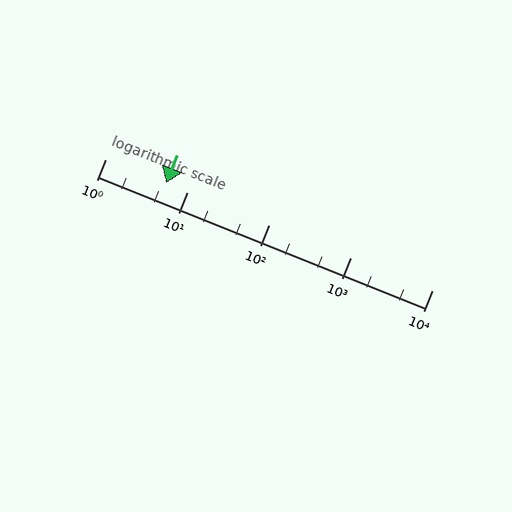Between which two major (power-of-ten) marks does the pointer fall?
The pointer is between 1 and 10.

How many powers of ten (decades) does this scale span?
The scale spans 4 decades, from 1 to 10000.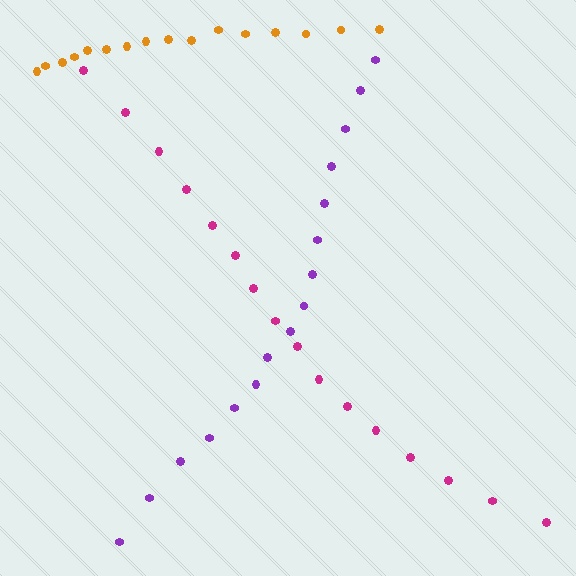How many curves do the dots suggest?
There are 3 distinct paths.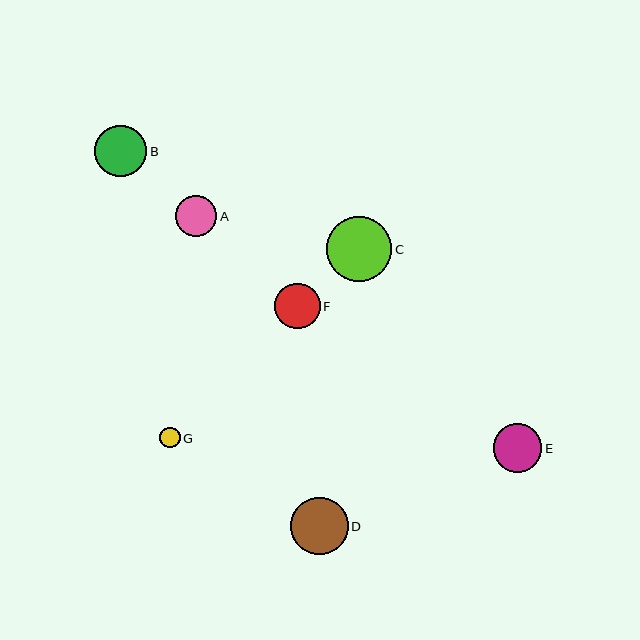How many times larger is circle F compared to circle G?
Circle F is approximately 2.2 times the size of circle G.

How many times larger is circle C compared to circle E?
Circle C is approximately 1.3 times the size of circle E.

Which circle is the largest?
Circle C is the largest with a size of approximately 65 pixels.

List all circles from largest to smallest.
From largest to smallest: C, D, B, E, F, A, G.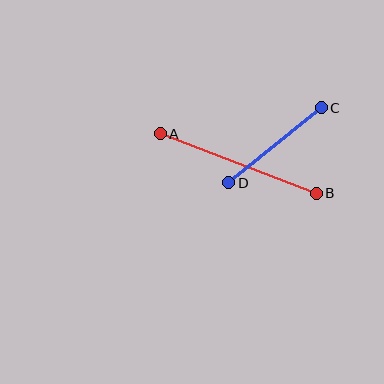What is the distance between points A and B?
The distance is approximately 167 pixels.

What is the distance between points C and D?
The distance is approximately 119 pixels.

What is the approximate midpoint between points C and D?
The midpoint is at approximately (275, 145) pixels.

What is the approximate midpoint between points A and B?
The midpoint is at approximately (238, 164) pixels.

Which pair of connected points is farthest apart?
Points A and B are farthest apart.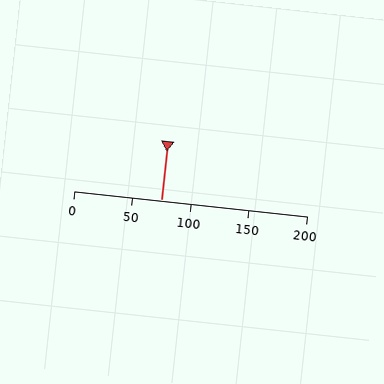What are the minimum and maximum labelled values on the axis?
The axis runs from 0 to 200.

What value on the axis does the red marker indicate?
The marker indicates approximately 75.